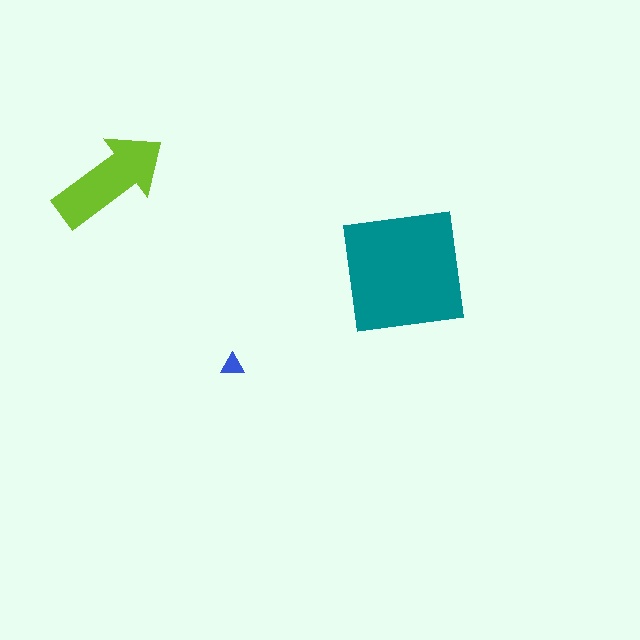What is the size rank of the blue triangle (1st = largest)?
3rd.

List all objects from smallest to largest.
The blue triangle, the lime arrow, the teal square.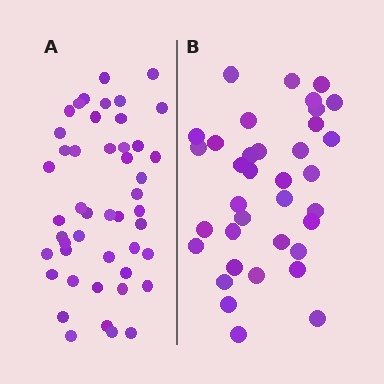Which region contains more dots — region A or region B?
Region A (the left region) has more dots.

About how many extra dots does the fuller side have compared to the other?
Region A has roughly 12 or so more dots than region B.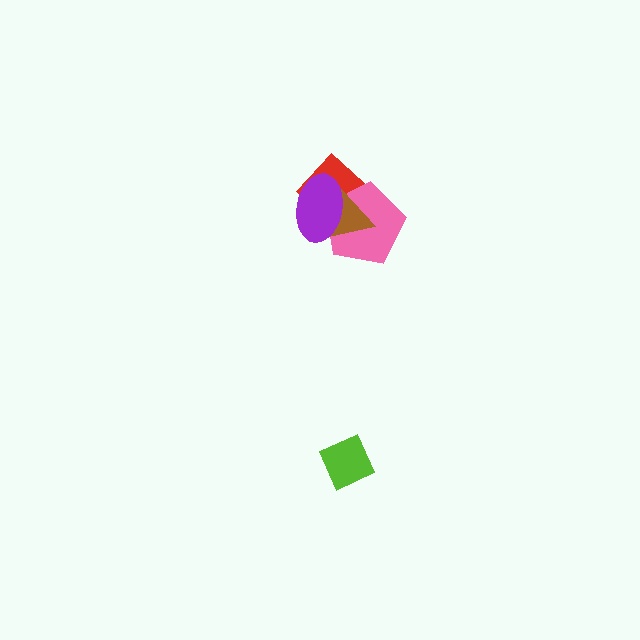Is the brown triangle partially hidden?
Yes, it is partially covered by another shape.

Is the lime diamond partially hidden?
No, no other shape covers it.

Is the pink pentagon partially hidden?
Yes, it is partially covered by another shape.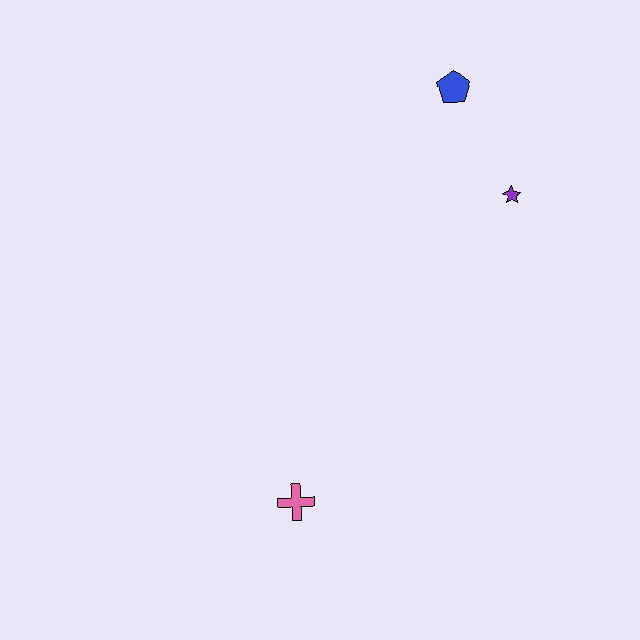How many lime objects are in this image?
There are no lime objects.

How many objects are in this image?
There are 3 objects.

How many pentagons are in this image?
There is 1 pentagon.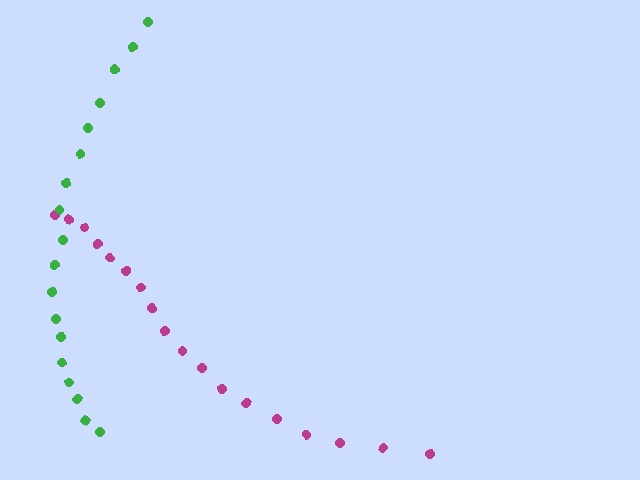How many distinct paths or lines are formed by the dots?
There are 2 distinct paths.